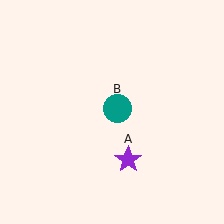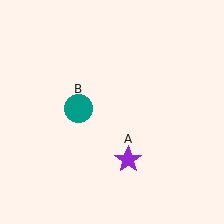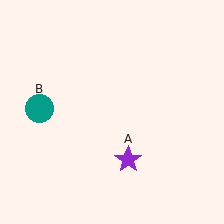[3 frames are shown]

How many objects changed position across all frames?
1 object changed position: teal circle (object B).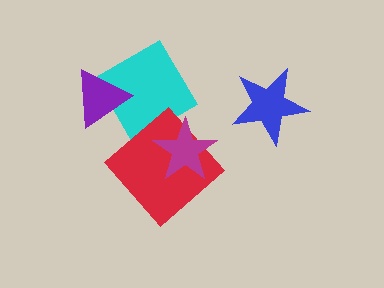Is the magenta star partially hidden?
No, no other shape covers it.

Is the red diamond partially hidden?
Yes, it is partially covered by another shape.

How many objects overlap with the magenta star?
1 object overlaps with the magenta star.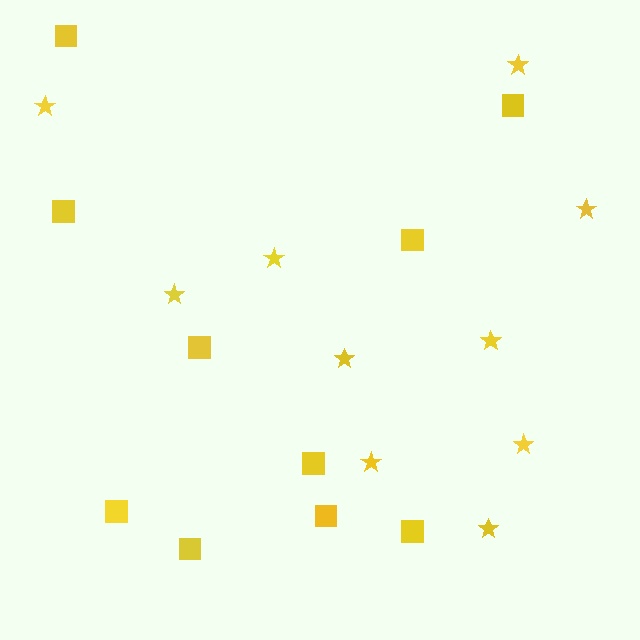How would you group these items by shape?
There are 2 groups: one group of squares (10) and one group of stars (10).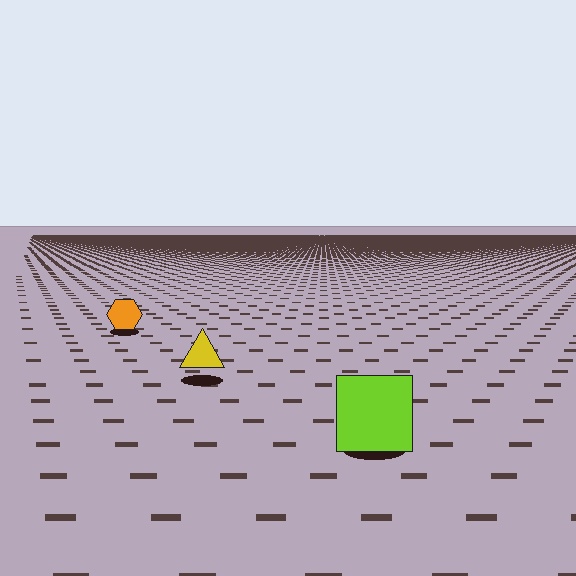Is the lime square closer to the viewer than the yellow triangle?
Yes. The lime square is closer — you can tell from the texture gradient: the ground texture is coarser near it.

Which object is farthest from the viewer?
The orange hexagon is farthest from the viewer. It appears smaller and the ground texture around it is denser.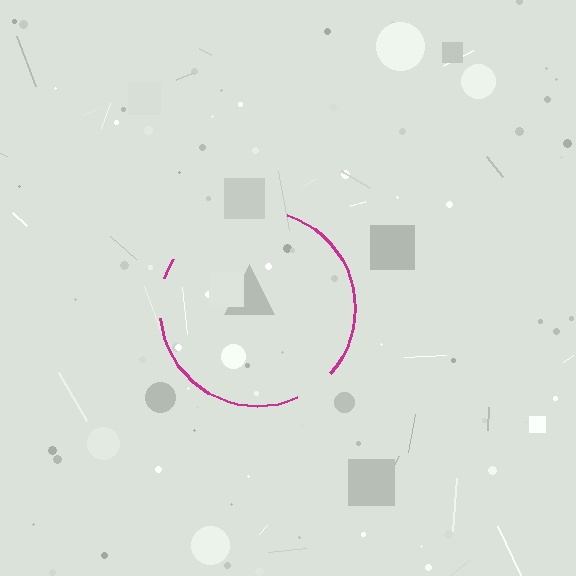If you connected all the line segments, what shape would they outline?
They would outline a circle.